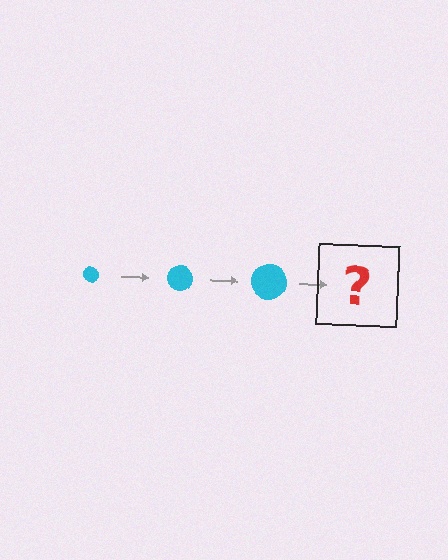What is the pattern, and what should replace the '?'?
The pattern is that the circle gets progressively larger each step. The '?' should be a cyan circle, larger than the previous one.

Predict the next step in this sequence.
The next step is a cyan circle, larger than the previous one.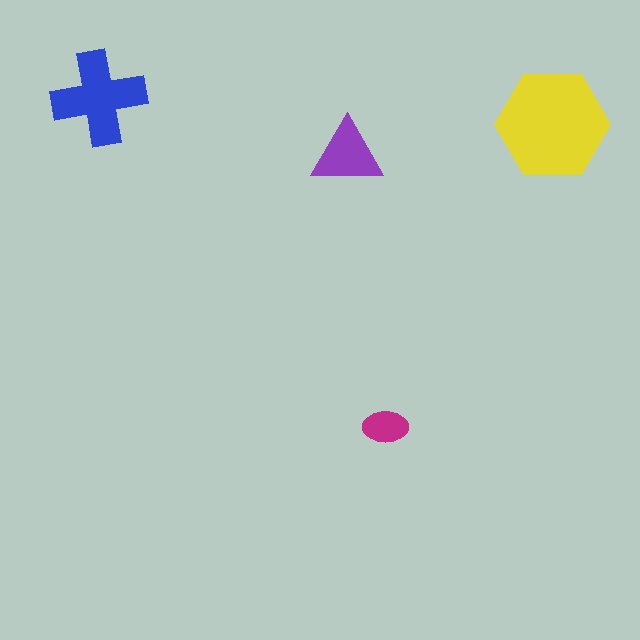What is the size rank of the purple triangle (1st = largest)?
3rd.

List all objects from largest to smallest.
The yellow hexagon, the blue cross, the purple triangle, the magenta ellipse.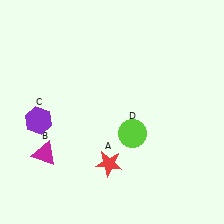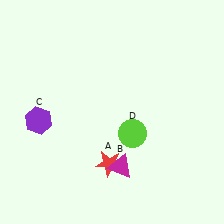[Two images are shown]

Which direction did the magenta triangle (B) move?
The magenta triangle (B) moved right.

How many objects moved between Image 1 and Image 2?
1 object moved between the two images.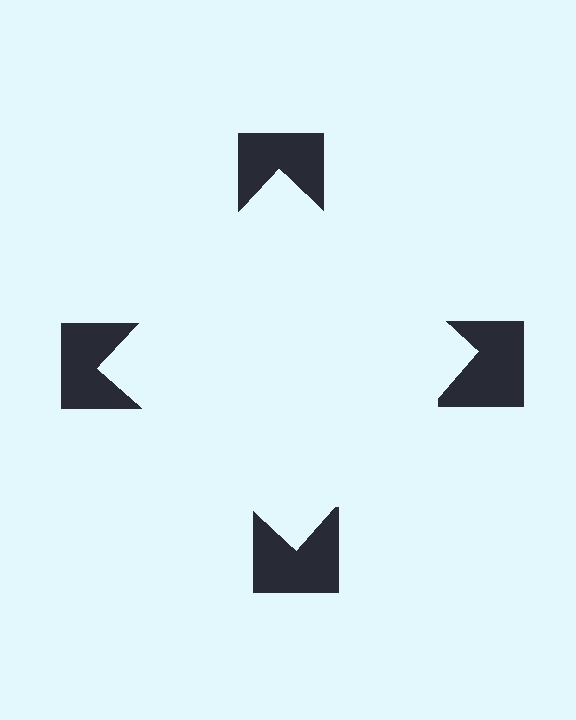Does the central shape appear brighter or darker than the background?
It typically appears slightly brighter than the background, even though no actual brightness change is drawn.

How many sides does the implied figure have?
4 sides.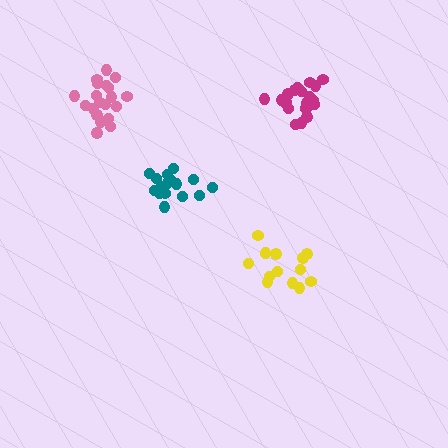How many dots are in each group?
Group 1: 16 dots, Group 2: 20 dots, Group 3: 14 dots, Group 4: 20 dots (70 total).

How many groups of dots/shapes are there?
There are 4 groups.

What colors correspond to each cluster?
The clusters are colored: teal, pink, yellow, magenta.